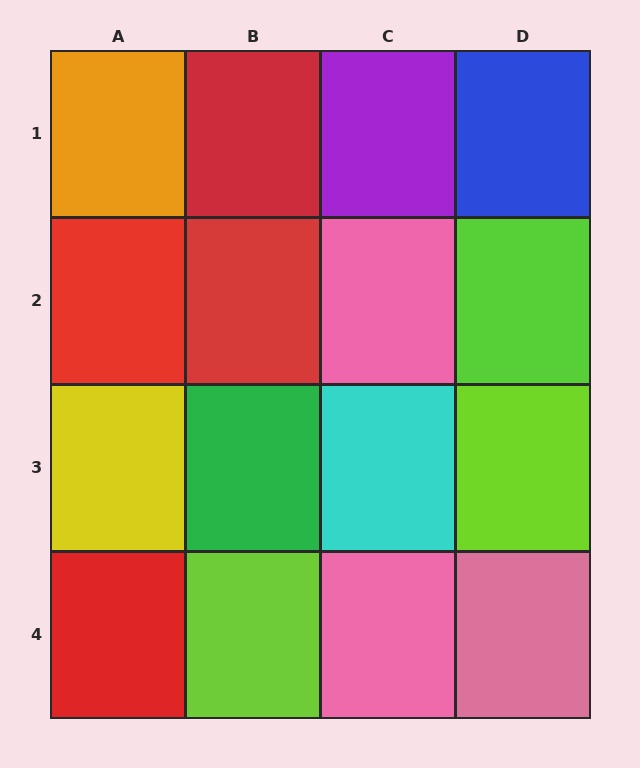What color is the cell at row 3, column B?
Green.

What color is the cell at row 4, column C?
Pink.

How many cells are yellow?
1 cell is yellow.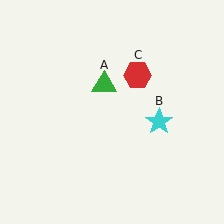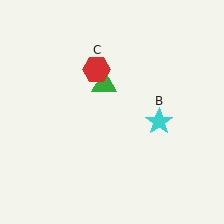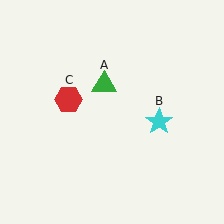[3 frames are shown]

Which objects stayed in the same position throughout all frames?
Green triangle (object A) and cyan star (object B) remained stationary.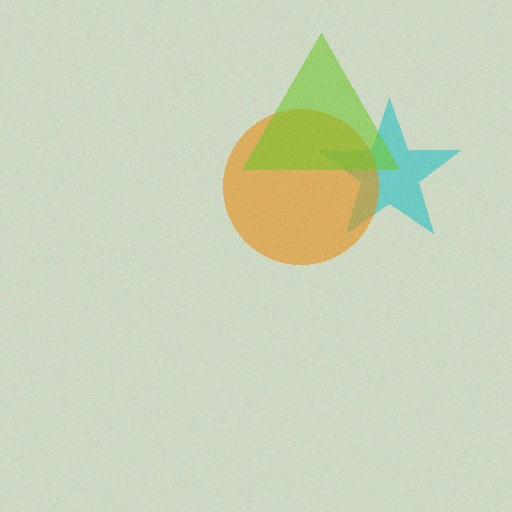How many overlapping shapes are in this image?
There are 3 overlapping shapes in the image.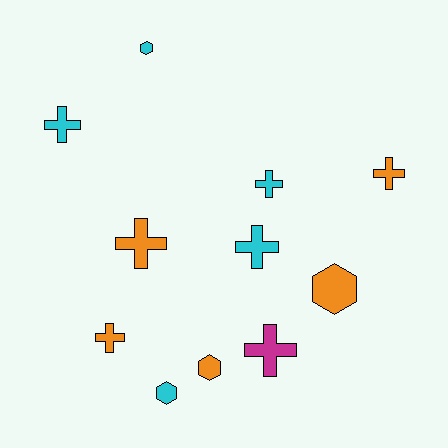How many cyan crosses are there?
There are 3 cyan crosses.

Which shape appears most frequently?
Cross, with 7 objects.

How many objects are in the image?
There are 11 objects.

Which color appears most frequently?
Cyan, with 5 objects.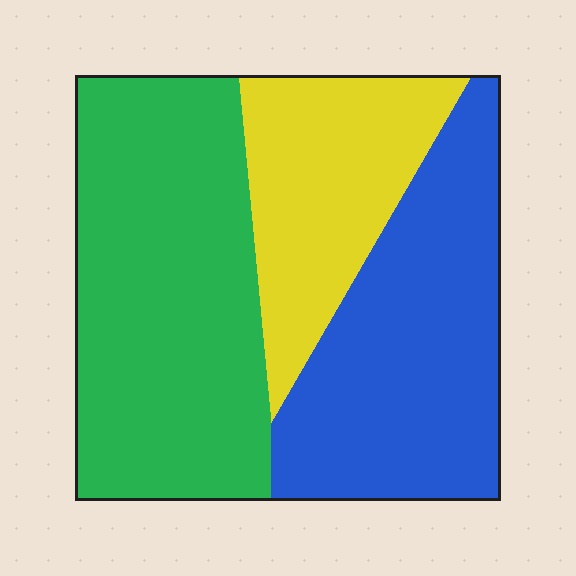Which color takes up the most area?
Green, at roughly 45%.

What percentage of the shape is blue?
Blue takes up about one third (1/3) of the shape.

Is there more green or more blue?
Green.